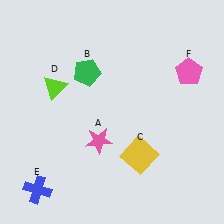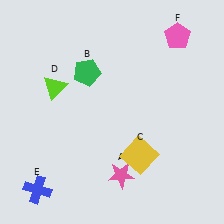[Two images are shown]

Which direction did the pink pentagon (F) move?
The pink pentagon (F) moved up.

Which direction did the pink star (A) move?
The pink star (A) moved down.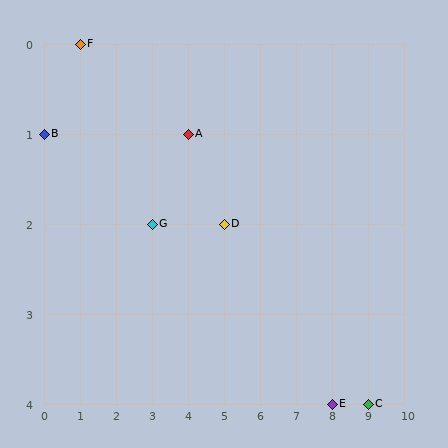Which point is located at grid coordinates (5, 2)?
Point D is at (5, 2).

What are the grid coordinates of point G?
Point G is at grid coordinates (3, 2).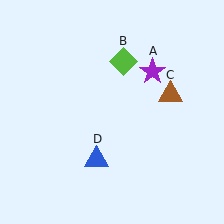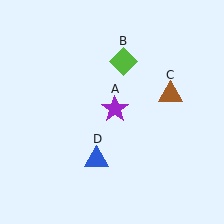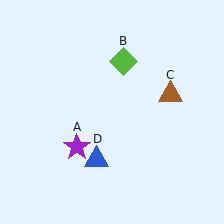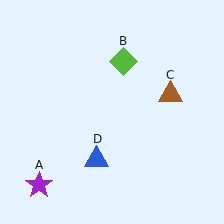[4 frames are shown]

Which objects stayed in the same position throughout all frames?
Lime diamond (object B) and brown triangle (object C) and blue triangle (object D) remained stationary.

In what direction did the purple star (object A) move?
The purple star (object A) moved down and to the left.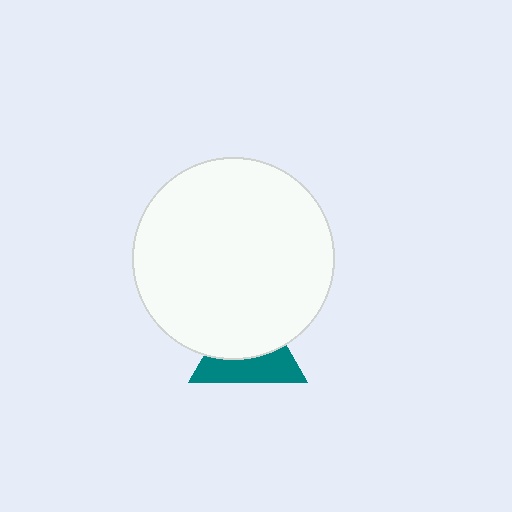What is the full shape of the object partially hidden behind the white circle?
The partially hidden object is a teal triangle.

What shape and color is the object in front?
The object in front is a white circle.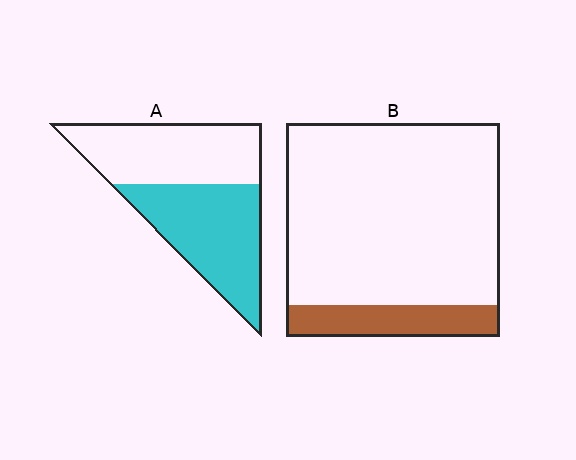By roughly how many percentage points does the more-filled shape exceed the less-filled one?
By roughly 35 percentage points (A over B).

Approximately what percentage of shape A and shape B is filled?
A is approximately 50% and B is approximately 15%.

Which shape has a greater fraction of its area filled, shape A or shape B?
Shape A.